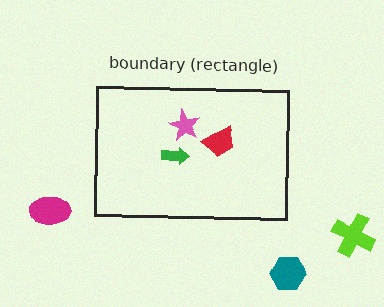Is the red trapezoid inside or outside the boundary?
Inside.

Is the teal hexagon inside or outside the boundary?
Outside.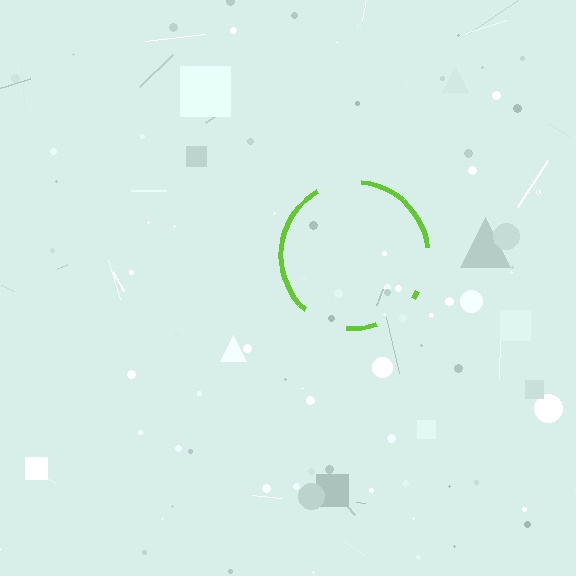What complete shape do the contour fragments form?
The contour fragments form a circle.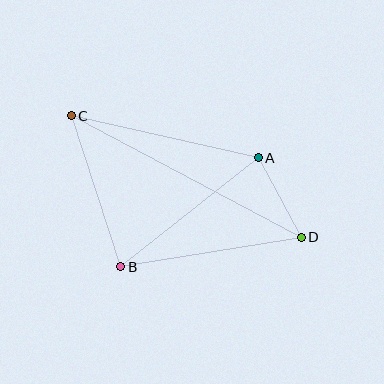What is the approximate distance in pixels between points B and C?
The distance between B and C is approximately 159 pixels.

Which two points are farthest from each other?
Points C and D are farthest from each other.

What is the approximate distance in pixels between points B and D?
The distance between B and D is approximately 183 pixels.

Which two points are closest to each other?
Points A and D are closest to each other.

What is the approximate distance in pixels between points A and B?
The distance between A and B is approximately 176 pixels.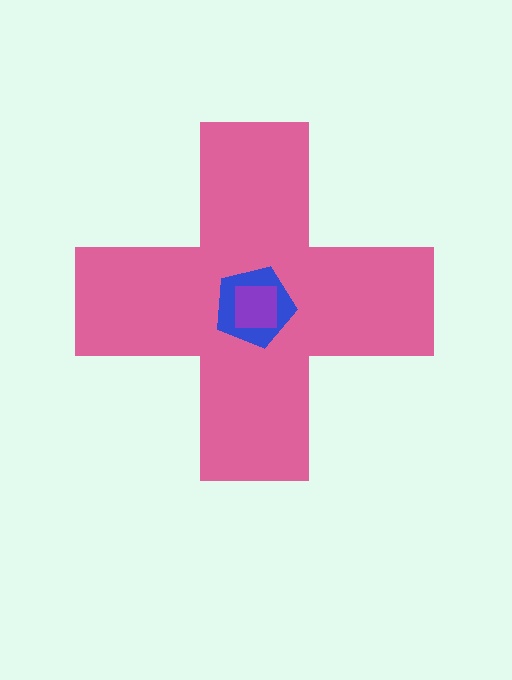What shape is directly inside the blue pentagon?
The purple square.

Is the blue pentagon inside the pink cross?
Yes.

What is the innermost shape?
The purple square.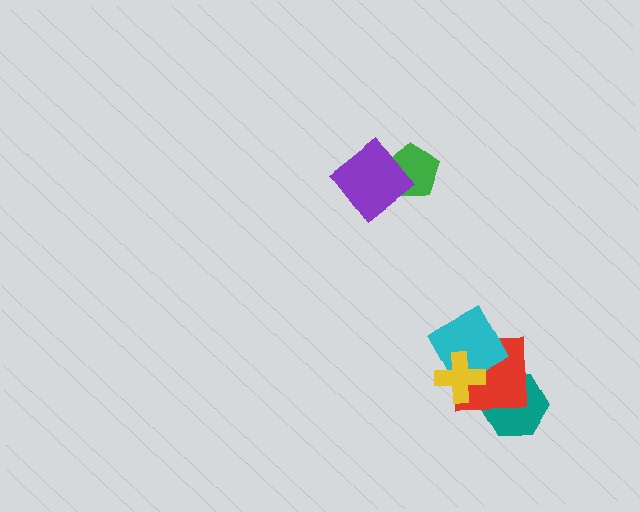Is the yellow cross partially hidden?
No, no other shape covers it.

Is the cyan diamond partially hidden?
Yes, it is partially covered by another shape.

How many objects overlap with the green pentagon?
1 object overlaps with the green pentagon.